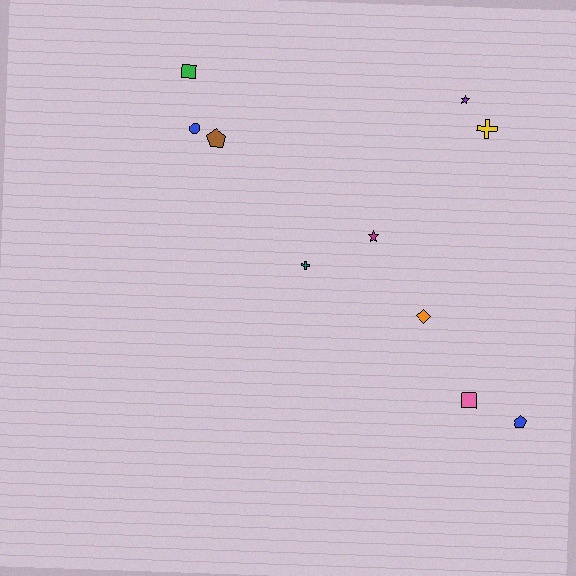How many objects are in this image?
There are 10 objects.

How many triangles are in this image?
There are no triangles.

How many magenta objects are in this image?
There is 1 magenta object.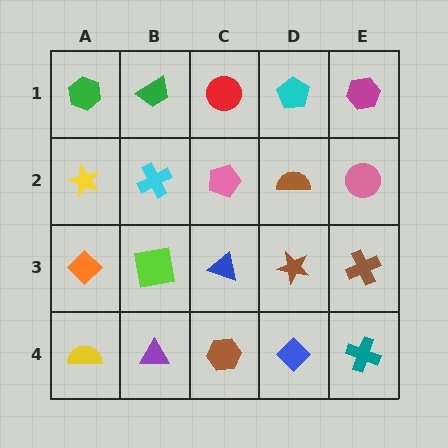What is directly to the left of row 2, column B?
A yellow star.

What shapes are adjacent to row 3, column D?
A brown semicircle (row 2, column D), a blue diamond (row 4, column D), a blue triangle (row 3, column C), a brown cross (row 3, column E).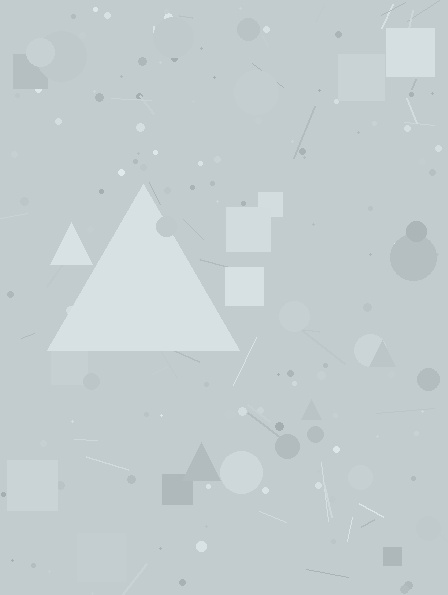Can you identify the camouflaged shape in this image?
The camouflaged shape is a triangle.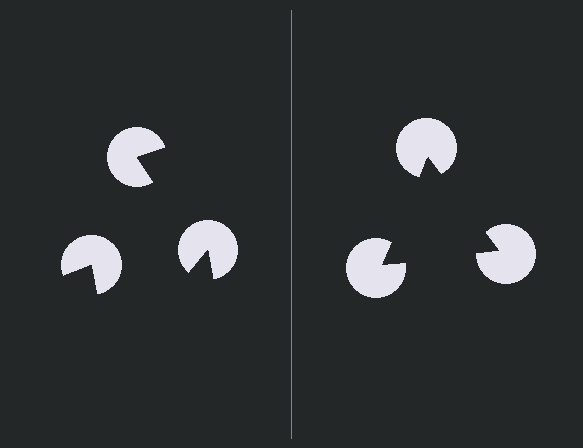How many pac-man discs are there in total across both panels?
6 — 3 on each side.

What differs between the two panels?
The pac-man discs are positioned identically on both sides; only the wedge orientations differ. On the right they align to a triangle; on the left they are misaligned.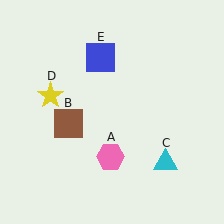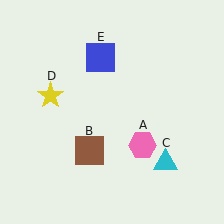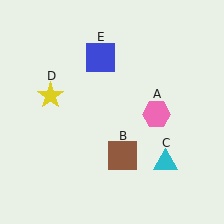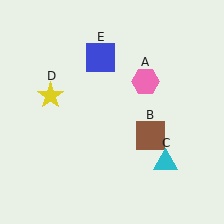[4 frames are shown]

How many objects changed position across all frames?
2 objects changed position: pink hexagon (object A), brown square (object B).